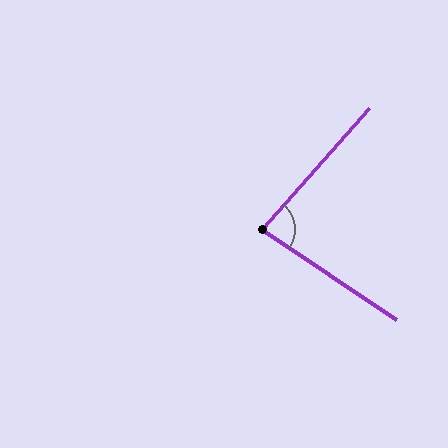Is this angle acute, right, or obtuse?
It is acute.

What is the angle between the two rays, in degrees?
Approximately 83 degrees.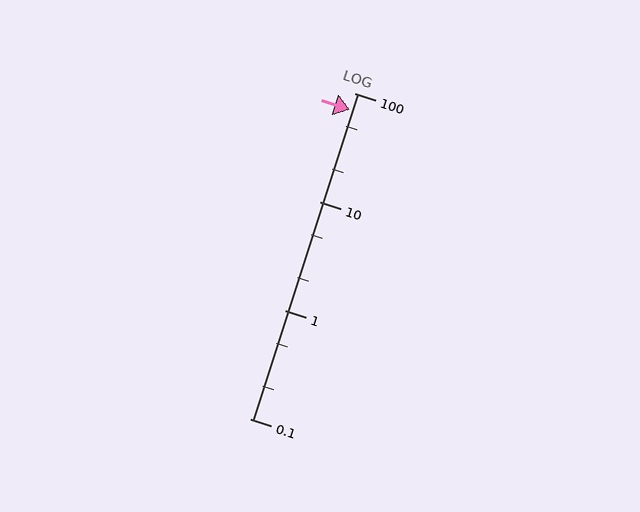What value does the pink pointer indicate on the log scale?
The pointer indicates approximately 70.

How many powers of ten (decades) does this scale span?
The scale spans 3 decades, from 0.1 to 100.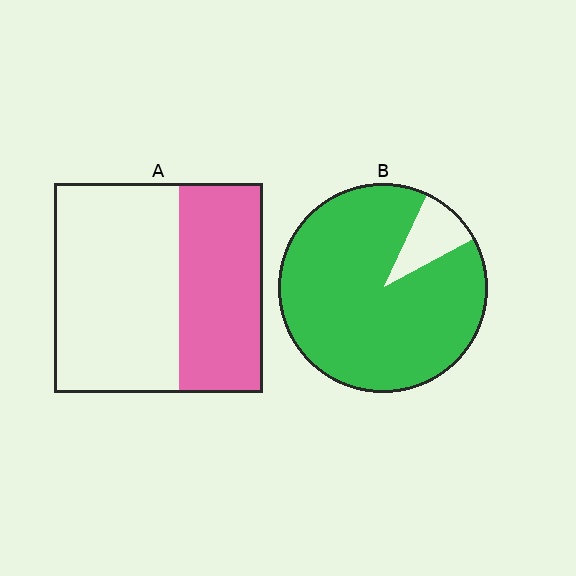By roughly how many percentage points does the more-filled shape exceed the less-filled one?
By roughly 50 percentage points (B over A).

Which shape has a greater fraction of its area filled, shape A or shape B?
Shape B.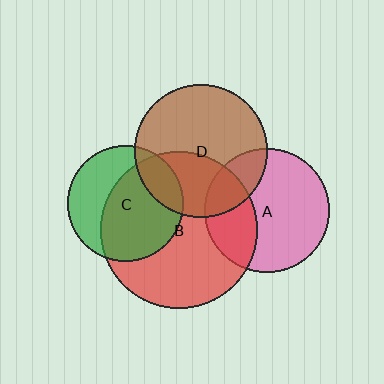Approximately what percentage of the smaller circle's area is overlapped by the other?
Approximately 15%.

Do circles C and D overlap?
Yes.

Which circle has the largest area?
Circle B (red).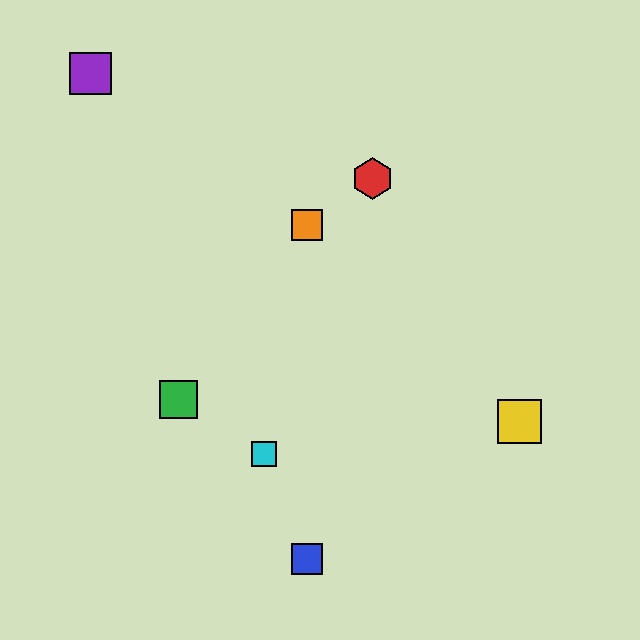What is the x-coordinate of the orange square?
The orange square is at x≈307.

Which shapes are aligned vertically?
The blue square, the orange square are aligned vertically.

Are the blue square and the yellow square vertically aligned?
No, the blue square is at x≈307 and the yellow square is at x≈519.